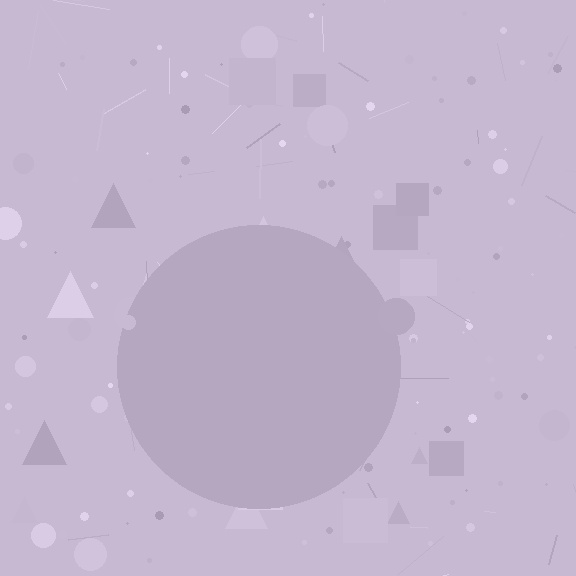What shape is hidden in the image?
A circle is hidden in the image.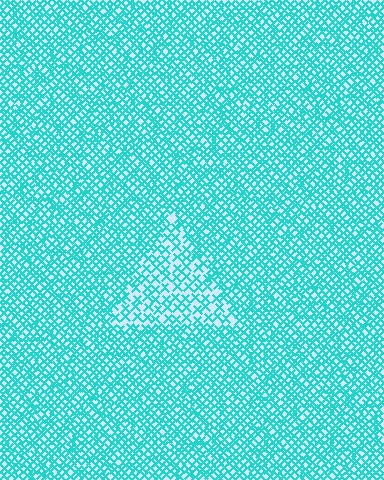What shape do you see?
I see a triangle.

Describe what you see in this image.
The image contains small cyan elements arranged at two different densities. A triangle-shaped region is visible where the elements are less densely packed than the surrounding area.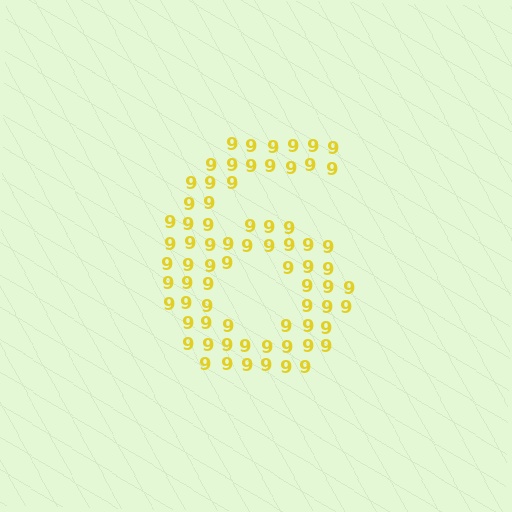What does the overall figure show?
The overall figure shows the digit 6.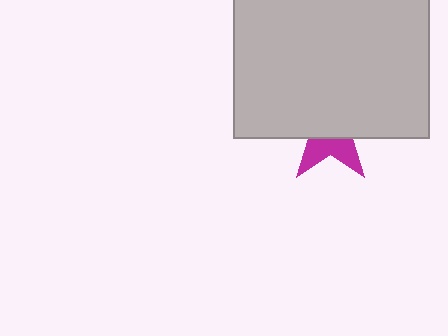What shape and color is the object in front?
The object in front is a light gray rectangle.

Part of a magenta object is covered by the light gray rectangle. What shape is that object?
It is a star.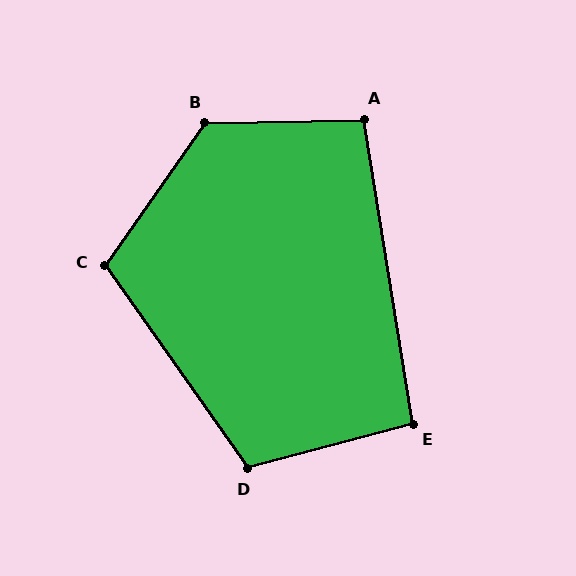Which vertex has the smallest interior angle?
E, at approximately 96 degrees.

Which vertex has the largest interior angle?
B, at approximately 126 degrees.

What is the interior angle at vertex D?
Approximately 110 degrees (obtuse).